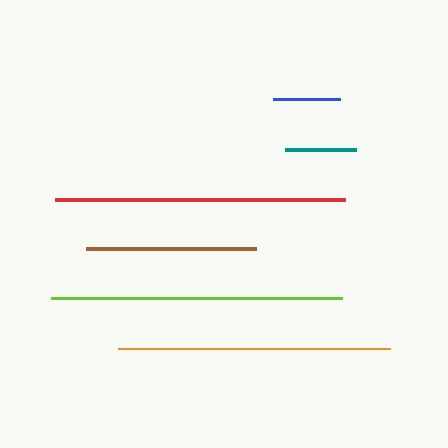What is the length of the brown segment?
The brown segment is approximately 171 pixels long.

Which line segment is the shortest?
The blue line is the shortest at approximately 68 pixels.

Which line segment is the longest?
The lime line is the longest at approximately 291 pixels.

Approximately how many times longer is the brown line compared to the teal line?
The brown line is approximately 2.4 times the length of the teal line.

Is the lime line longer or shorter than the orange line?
The lime line is longer than the orange line.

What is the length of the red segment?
The red segment is approximately 290 pixels long.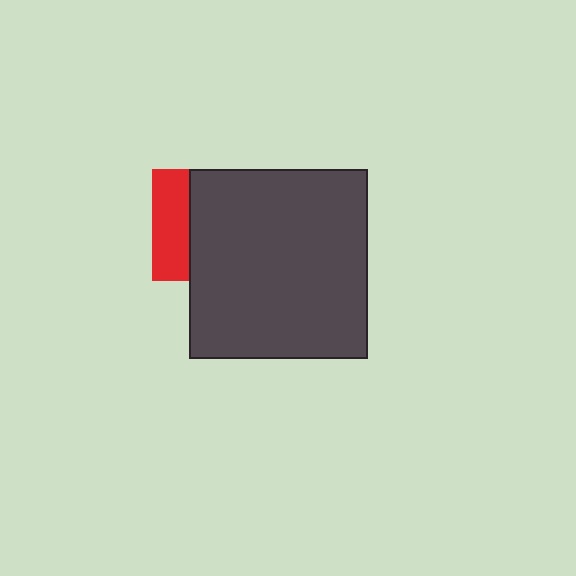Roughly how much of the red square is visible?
A small part of it is visible (roughly 33%).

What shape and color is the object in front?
The object in front is a dark gray rectangle.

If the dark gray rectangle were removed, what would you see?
You would see the complete red square.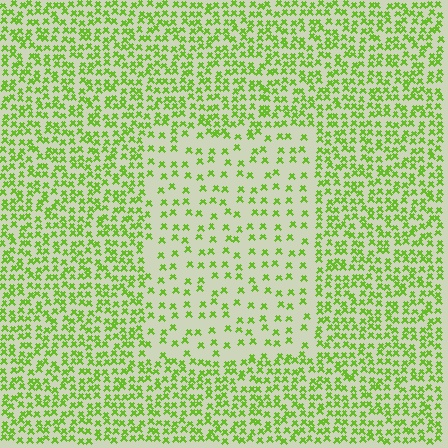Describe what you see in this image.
The image contains small lime elements arranged at two different densities. A rectangle-shaped region is visible where the elements are less densely packed than the surrounding area.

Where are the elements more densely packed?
The elements are more densely packed outside the rectangle boundary.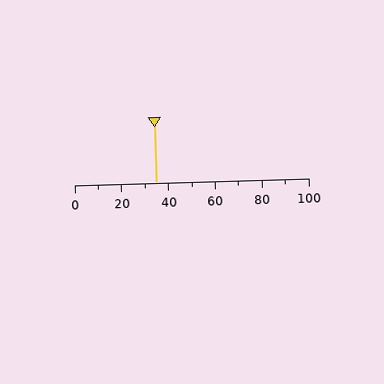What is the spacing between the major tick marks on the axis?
The major ticks are spaced 20 apart.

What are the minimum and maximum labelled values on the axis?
The axis runs from 0 to 100.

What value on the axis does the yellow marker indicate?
The marker indicates approximately 35.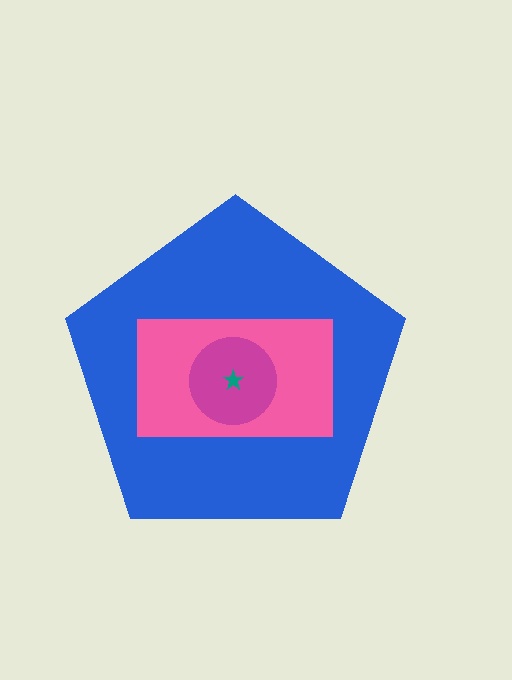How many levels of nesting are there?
4.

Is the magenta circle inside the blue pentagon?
Yes.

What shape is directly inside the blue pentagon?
The pink rectangle.